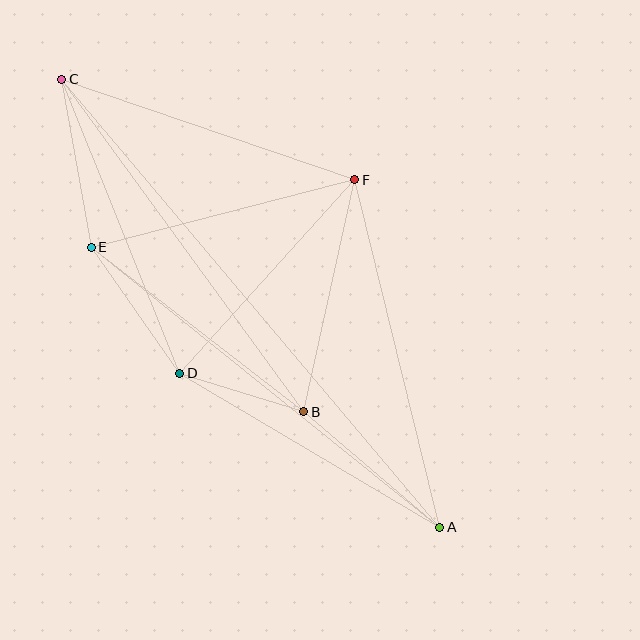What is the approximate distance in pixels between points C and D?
The distance between C and D is approximately 316 pixels.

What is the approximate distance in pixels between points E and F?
The distance between E and F is approximately 272 pixels.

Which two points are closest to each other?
Points B and D are closest to each other.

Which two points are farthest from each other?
Points A and C are farthest from each other.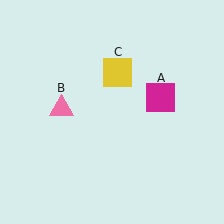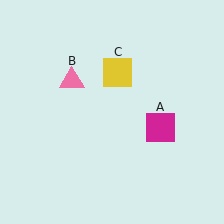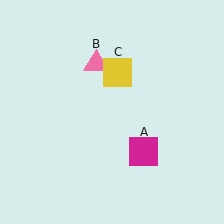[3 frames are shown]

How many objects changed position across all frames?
2 objects changed position: magenta square (object A), pink triangle (object B).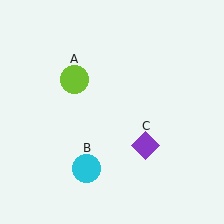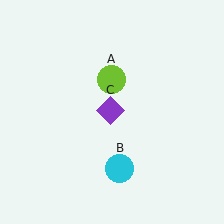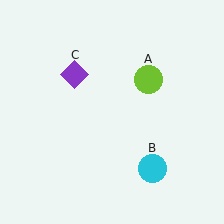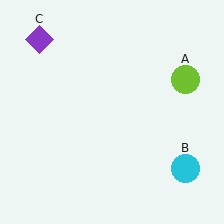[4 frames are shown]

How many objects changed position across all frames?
3 objects changed position: lime circle (object A), cyan circle (object B), purple diamond (object C).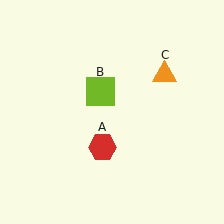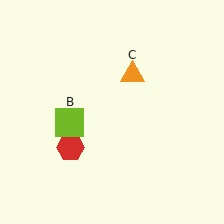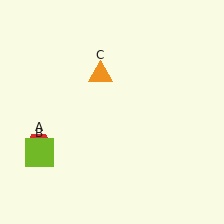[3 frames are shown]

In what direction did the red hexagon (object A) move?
The red hexagon (object A) moved left.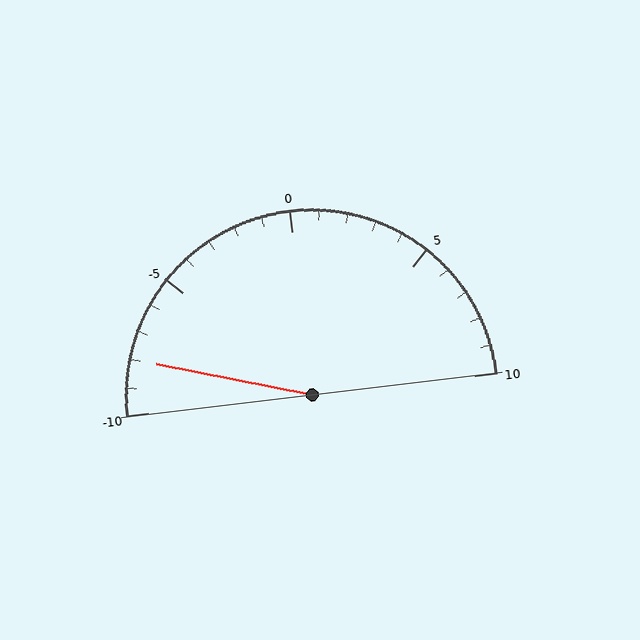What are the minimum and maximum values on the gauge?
The gauge ranges from -10 to 10.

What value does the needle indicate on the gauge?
The needle indicates approximately -8.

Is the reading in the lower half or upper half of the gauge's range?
The reading is in the lower half of the range (-10 to 10).